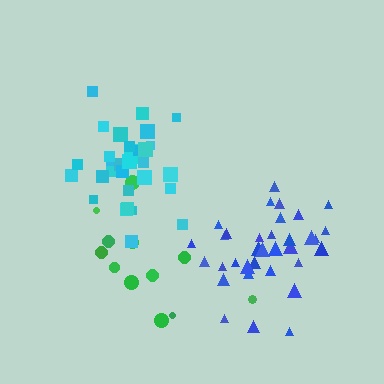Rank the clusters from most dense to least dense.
blue, cyan, green.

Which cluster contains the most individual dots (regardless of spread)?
Blue (34).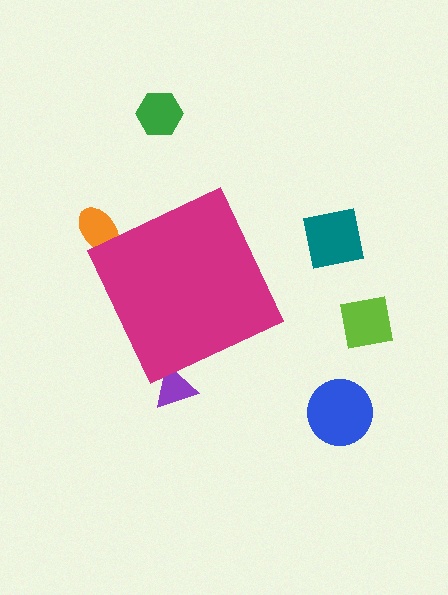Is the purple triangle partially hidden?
Yes, the purple triangle is partially hidden behind the magenta diamond.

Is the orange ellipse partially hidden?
Yes, the orange ellipse is partially hidden behind the magenta diamond.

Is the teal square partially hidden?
No, the teal square is fully visible.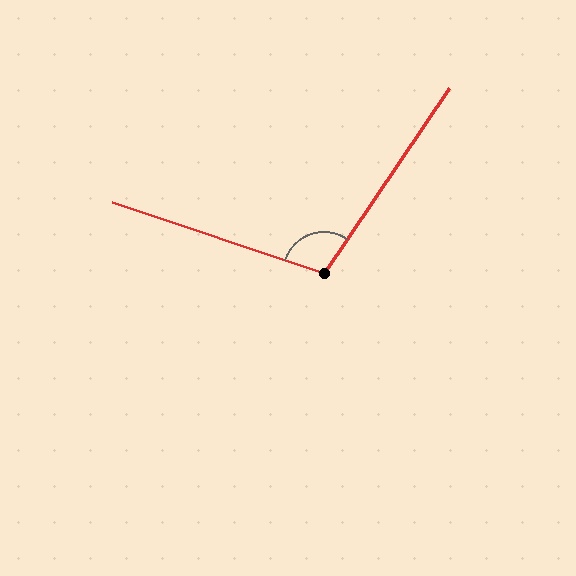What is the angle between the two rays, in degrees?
Approximately 106 degrees.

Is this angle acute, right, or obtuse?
It is obtuse.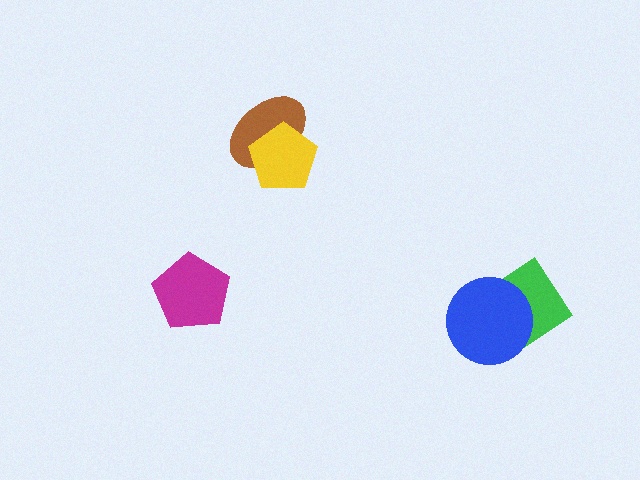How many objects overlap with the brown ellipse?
1 object overlaps with the brown ellipse.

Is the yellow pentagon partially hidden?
No, no other shape covers it.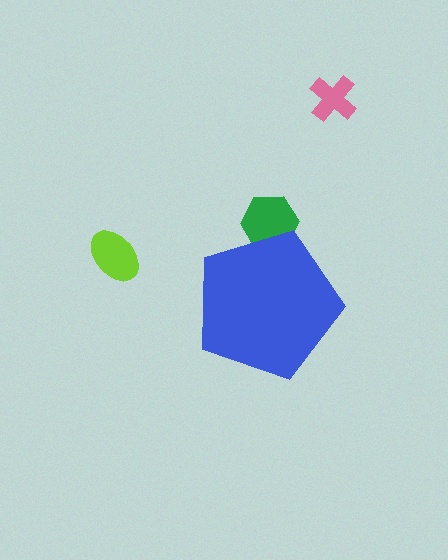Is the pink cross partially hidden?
No, the pink cross is fully visible.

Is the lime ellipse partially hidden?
No, the lime ellipse is fully visible.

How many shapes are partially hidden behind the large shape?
1 shape is partially hidden.